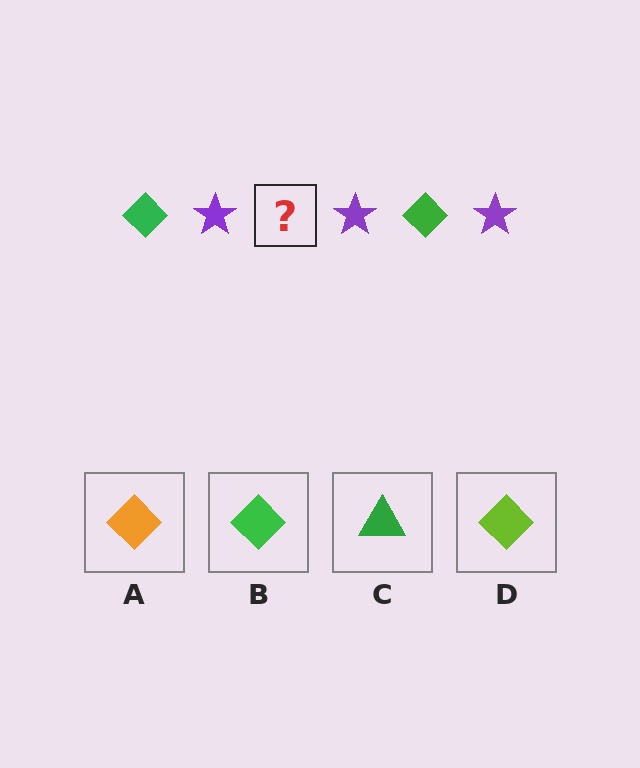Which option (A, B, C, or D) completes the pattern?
B.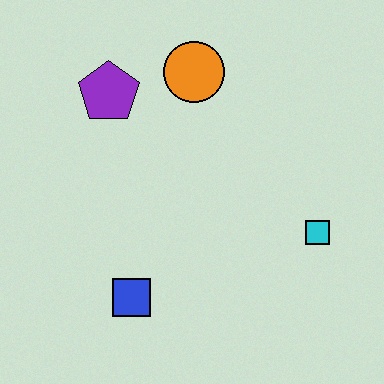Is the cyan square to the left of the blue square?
No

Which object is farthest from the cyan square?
The purple pentagon is farthest from the cyan square.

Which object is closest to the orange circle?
The purple pentagon is closest to the orange circle.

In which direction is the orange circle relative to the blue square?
The orange circle is above the blue square.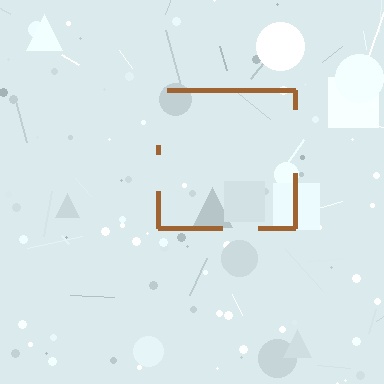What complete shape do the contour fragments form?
The contour fragments form a square.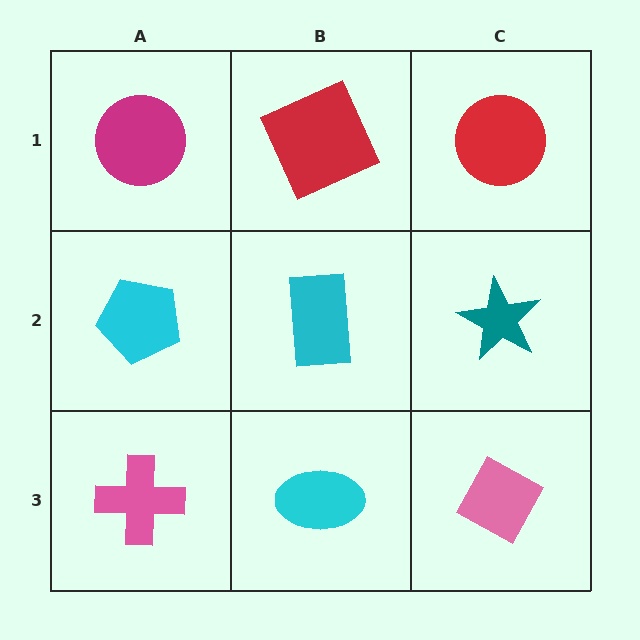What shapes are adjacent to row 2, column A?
A magenta circle (row 1, column A), a pink cross (row 3, column A), a cyan rectangle (row 2, column B).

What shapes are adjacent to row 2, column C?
A red circle (row 1, column C), a pink diamond (row 3, column C), a cyan rectangle (row 2, column B).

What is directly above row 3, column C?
A teal star.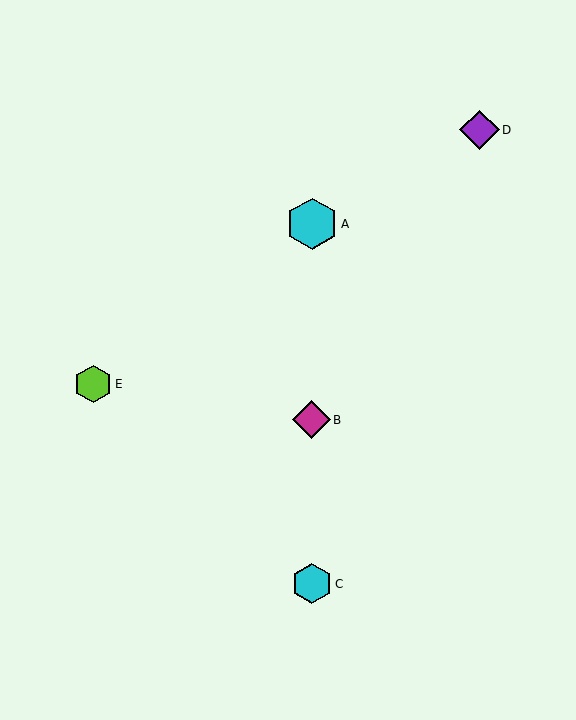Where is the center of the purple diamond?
The center of the purple diamond is at (479, 130).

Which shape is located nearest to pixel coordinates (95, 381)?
The lime hexagon (labeled E) at (93, 384) is nearest to that location.